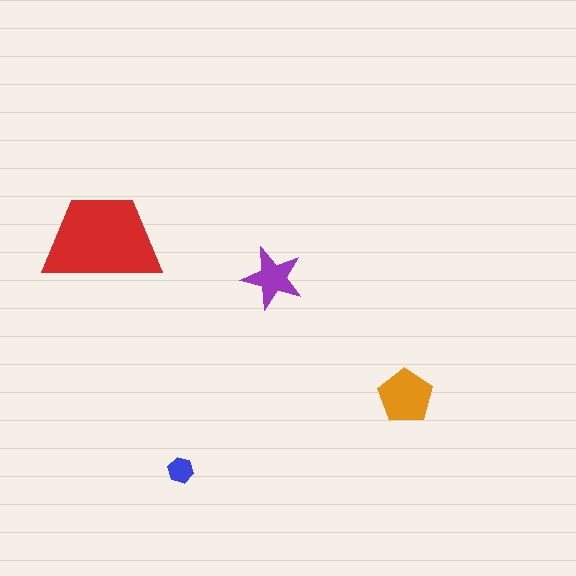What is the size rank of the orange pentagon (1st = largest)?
2nd.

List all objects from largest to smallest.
The red trapezoid, the orange pentagon, the purple star, the blue hexagon.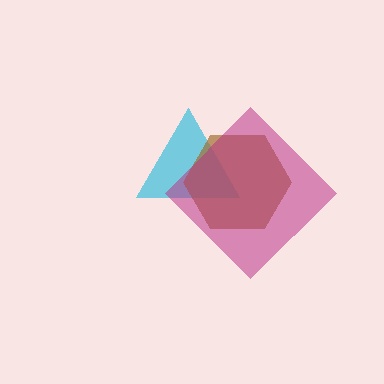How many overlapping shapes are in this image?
There are 3 overlapping shapes in the image.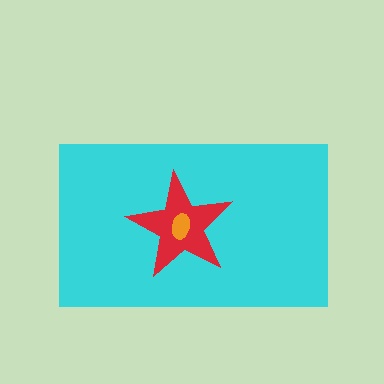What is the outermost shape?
The cyan rectangle.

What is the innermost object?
The orange ellipse.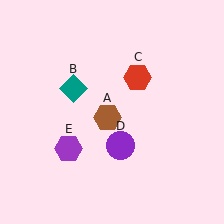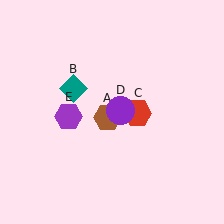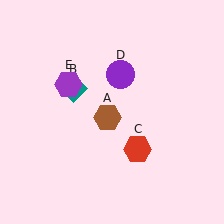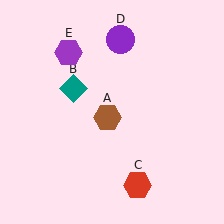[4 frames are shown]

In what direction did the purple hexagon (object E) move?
The purple hexagon (object E) moved up.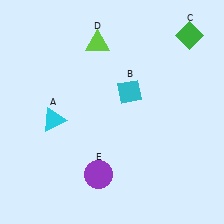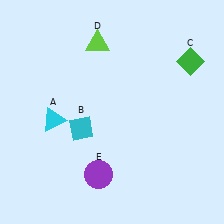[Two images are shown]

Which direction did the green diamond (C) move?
The green diamond (C) moved down.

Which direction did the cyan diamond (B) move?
The cyan diamond (B) moved left.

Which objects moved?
The objects that moved are: the cyan diamond (B), the green diamond (C).